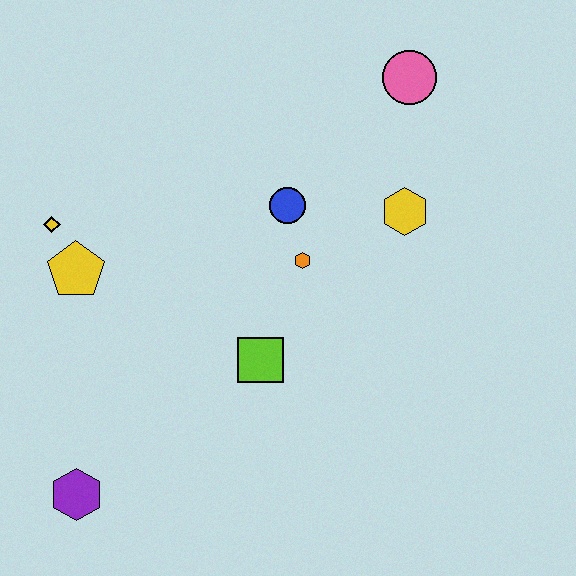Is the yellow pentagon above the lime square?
Yes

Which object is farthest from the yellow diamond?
The pink circle is farthest from the yellow diamond.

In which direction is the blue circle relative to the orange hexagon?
The blue circle is above the orange hexagon.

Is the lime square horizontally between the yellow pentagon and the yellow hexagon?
Yes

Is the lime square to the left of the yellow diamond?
No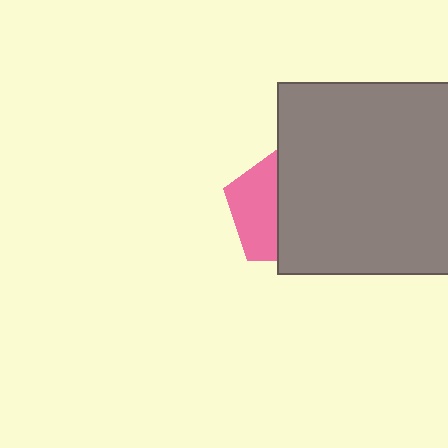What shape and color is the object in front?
The object in front is a gray square.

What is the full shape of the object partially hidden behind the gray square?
The partially hidden object is a pink pentagon.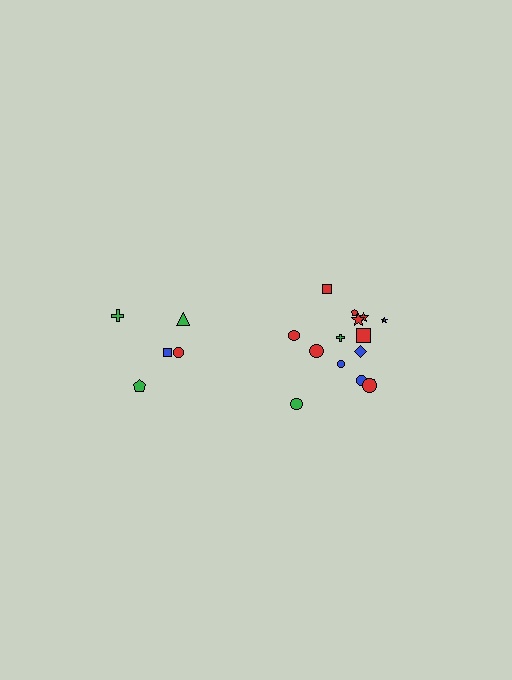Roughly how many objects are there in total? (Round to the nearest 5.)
Roughly 20 objects in total.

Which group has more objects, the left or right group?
The right group.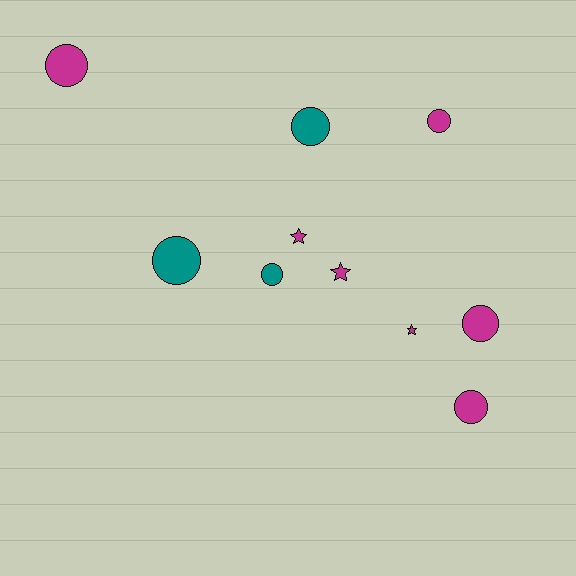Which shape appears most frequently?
Circle, with 7 objects.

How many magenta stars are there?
There are 3 magenta stars.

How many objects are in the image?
There are 10 objects.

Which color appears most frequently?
Magenta, with 7 objects.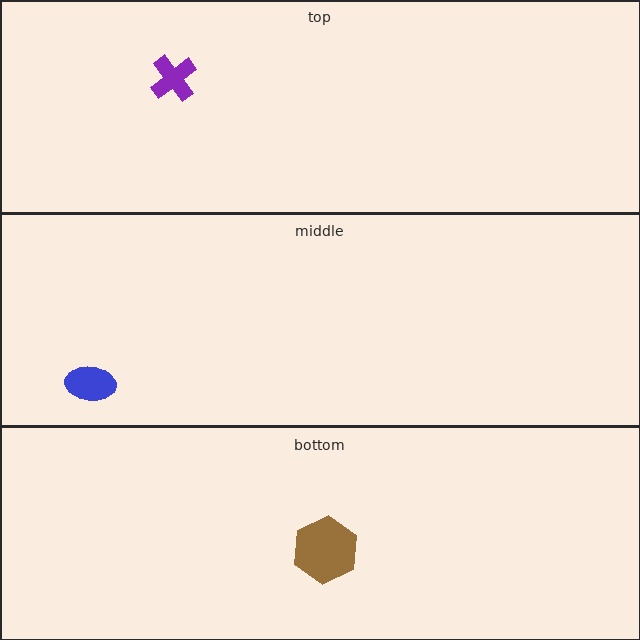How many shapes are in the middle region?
1.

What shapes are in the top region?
The purple cross.